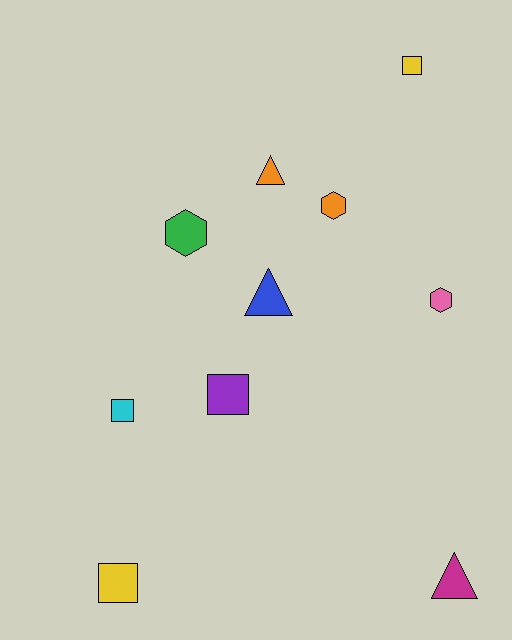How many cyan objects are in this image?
There is 1 cyan object.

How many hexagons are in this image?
There are 3 hexagons.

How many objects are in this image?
There are 10 objects.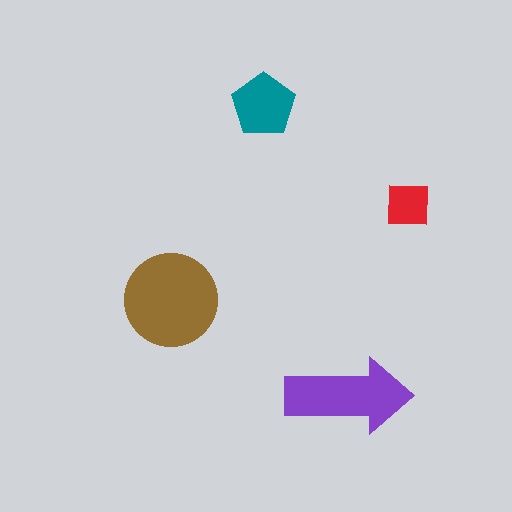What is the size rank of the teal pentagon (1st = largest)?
3rd.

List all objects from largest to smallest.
The brown circle, the purple arrow, the teal pentagon, the red square.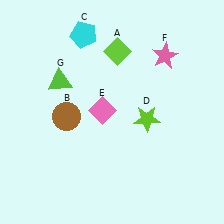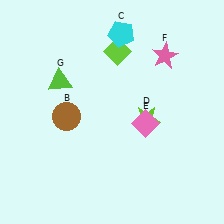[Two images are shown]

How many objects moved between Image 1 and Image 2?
2 objects moved between the two images.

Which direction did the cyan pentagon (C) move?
The cyan pentagon (C) moved right.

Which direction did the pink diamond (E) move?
The pink diamond (E) moved right.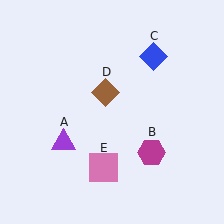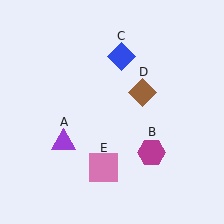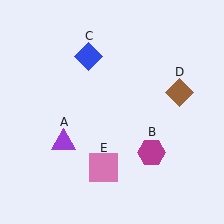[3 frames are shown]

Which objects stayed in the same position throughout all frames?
Purple triangle (object A) and magenta hexagon (object B) and pink square (object E) remained stationary.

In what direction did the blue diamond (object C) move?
The blue diamond (object C) moved left.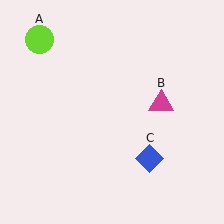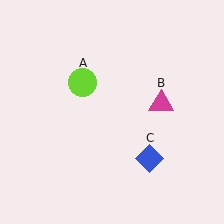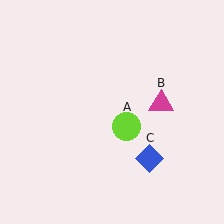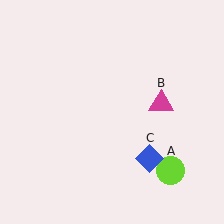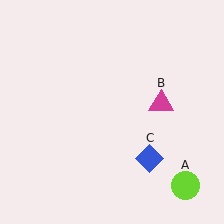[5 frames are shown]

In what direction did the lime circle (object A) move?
The lime circle (object A) moved down and to the right.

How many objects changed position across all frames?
1 object changed position: lime circle (object A).